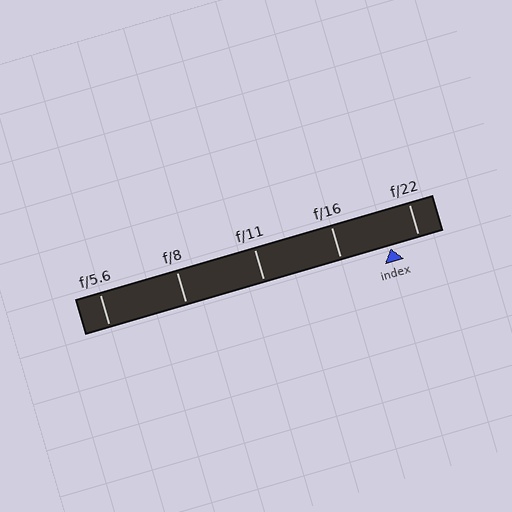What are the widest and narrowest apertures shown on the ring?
The widest aperture shown is f/5.6 and the narrowest is f/22.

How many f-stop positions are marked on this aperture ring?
There are 5 f-stop positions marked.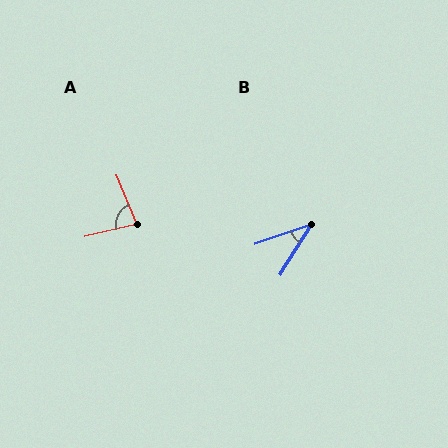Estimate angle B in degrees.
Approximately 39 degrees.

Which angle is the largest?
A, at approximately 81 degrees.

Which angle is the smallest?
B, at approximately 39 degrees.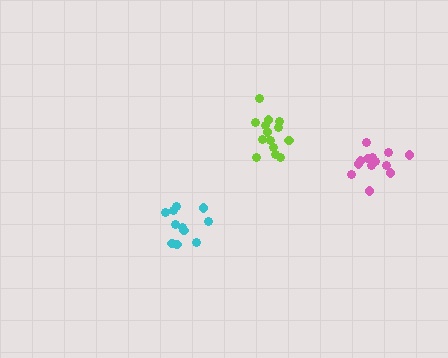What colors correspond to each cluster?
The clusters are colored: pink, lime, cyan.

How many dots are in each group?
Group 1: 13 dots, Group 2: 14 dots, Group 3: 11 dots (38 total).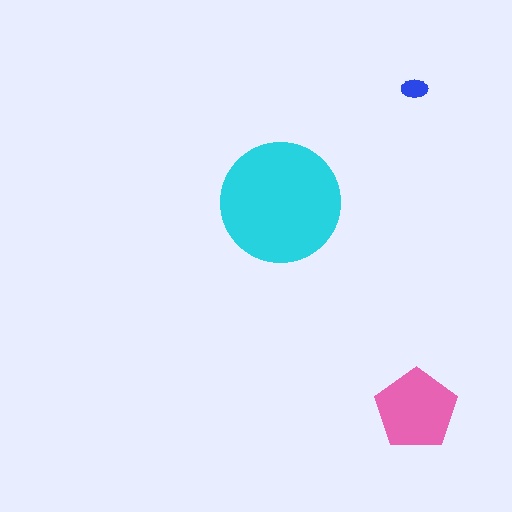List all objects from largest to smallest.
The cyan circle, the pink pentagon, the blue ellipse.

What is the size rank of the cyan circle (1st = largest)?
1st.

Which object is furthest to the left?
The cyan circle is leftmost.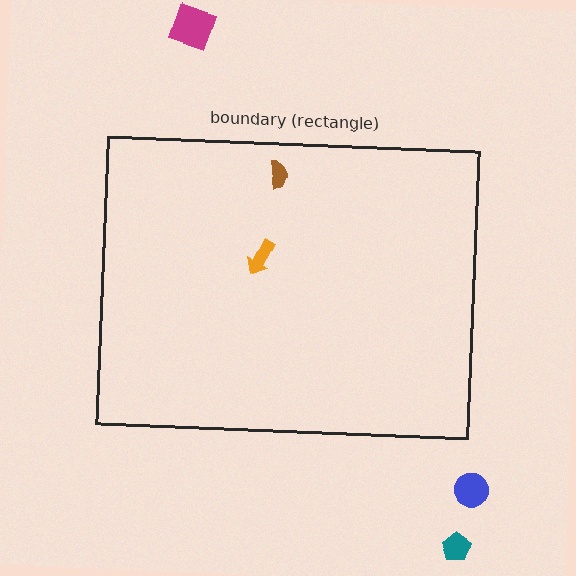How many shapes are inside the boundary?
2 inside, 3 outside.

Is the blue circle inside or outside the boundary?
Outside.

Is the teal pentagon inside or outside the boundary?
Outside.